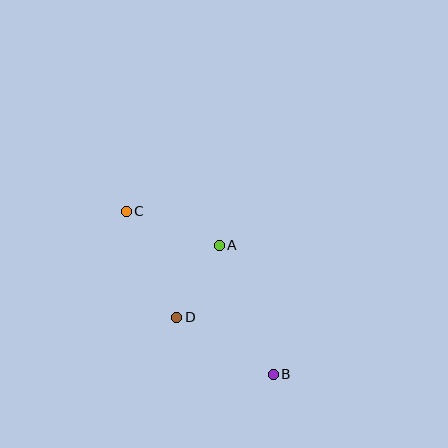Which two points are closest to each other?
Points A and D are closest to each other.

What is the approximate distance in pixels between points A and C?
The distance between A and C is approximately 99 pixels.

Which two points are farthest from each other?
Points B and C are farthest from each other.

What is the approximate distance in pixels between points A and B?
The distance between A and B is approximately 140 pixels.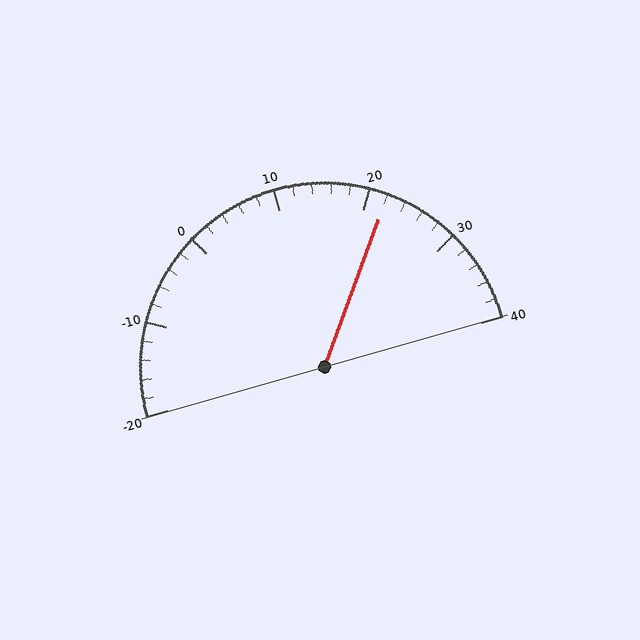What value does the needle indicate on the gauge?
The needle indicates approximately 22.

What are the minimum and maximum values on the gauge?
The gauge ranges from -20 to 40.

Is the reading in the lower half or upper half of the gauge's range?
The reading is in the upper half of the range (-20 to 40).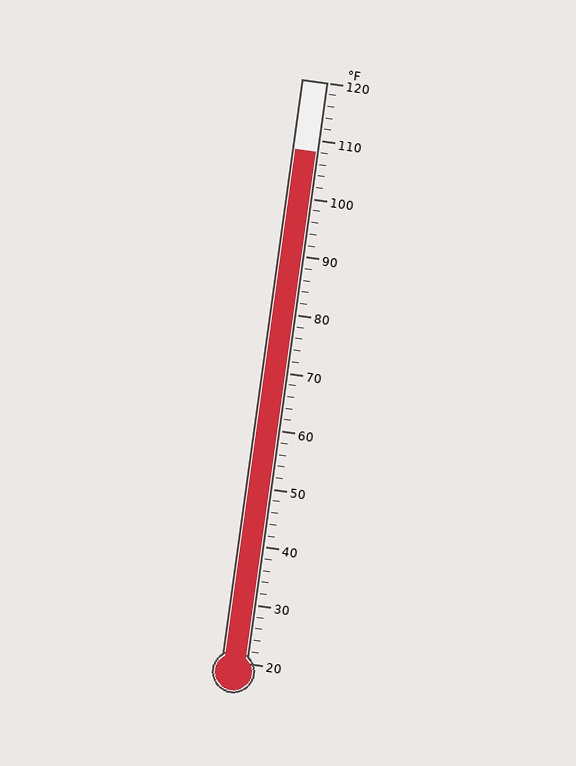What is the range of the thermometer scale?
The thermometer scale ranges from 20°F to 120°F.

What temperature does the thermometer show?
The thermometer shows approximately 108°F.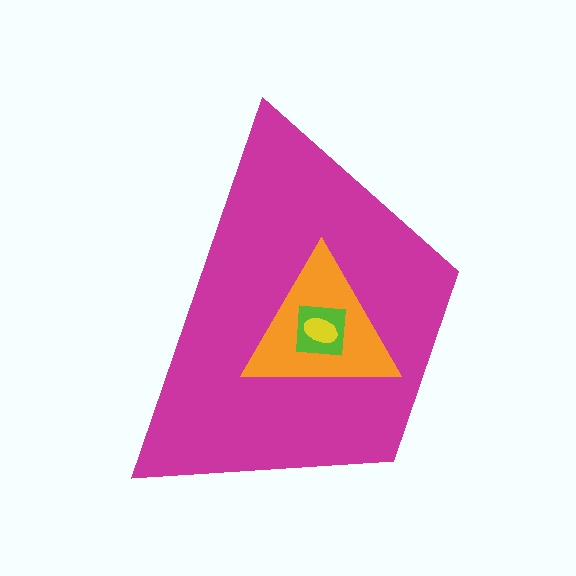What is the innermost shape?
The yellow ellipse.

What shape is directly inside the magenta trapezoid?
The orange triangle.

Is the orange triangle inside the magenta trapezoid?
Yes.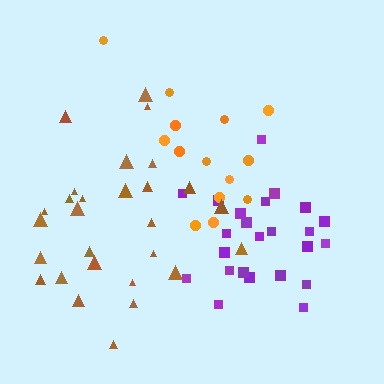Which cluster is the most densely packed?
Purple.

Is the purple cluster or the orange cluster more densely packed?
Purple.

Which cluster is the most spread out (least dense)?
Orange.